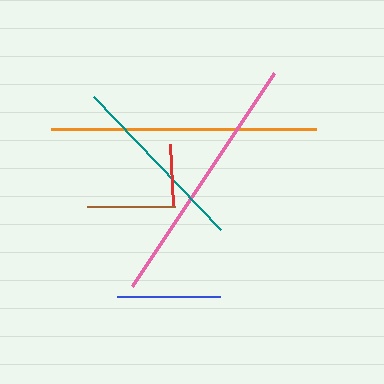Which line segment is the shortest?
The red line is the shortest at approximately 62 pixels.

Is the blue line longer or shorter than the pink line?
The pink line is longer than the blue line.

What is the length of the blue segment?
The blue segment is approximately 103 pixels long.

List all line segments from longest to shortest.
From longest to shortest: orange, pink, teal, blue, brown, red.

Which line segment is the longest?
The orange line is the longest at approximately 265 pixels.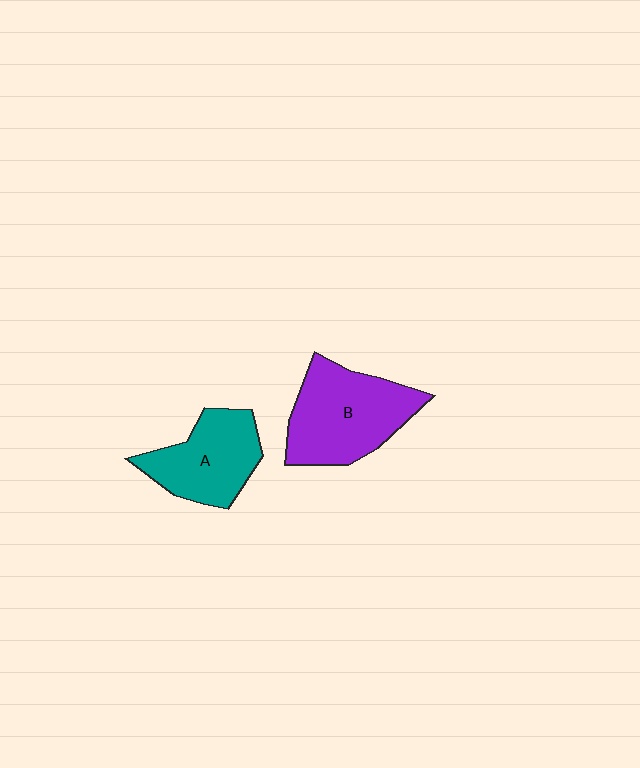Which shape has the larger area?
Shape B (purple).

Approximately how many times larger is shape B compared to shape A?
Approximately 1.3 times.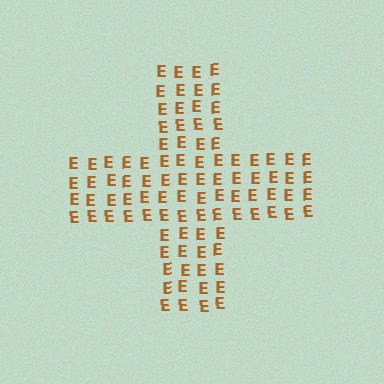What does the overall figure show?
The overall figure shows a cross.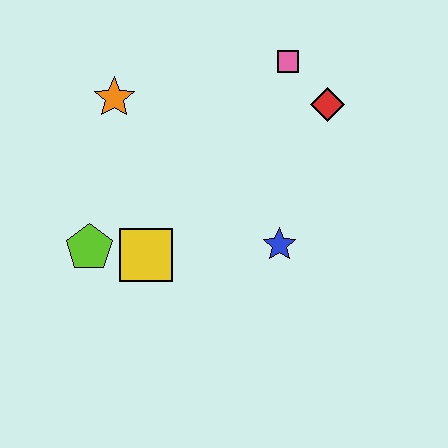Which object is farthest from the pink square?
The lime pentagon is farthest from the pink square.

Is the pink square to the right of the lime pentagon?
Yes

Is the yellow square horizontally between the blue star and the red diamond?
No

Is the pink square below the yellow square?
No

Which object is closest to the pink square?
The red diamond is closest to the pink square.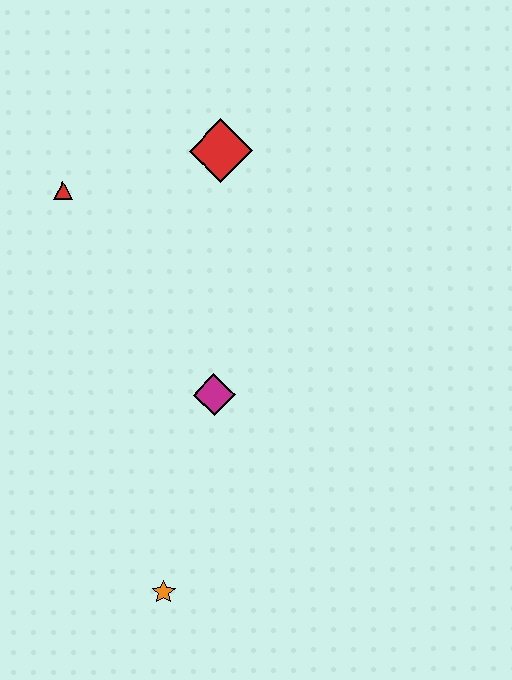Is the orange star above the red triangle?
No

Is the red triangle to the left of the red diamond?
Yes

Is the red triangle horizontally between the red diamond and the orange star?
No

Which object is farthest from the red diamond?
The orange star is farthest from the red diamond.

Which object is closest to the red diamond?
The red triangle is closest to the red diamond.